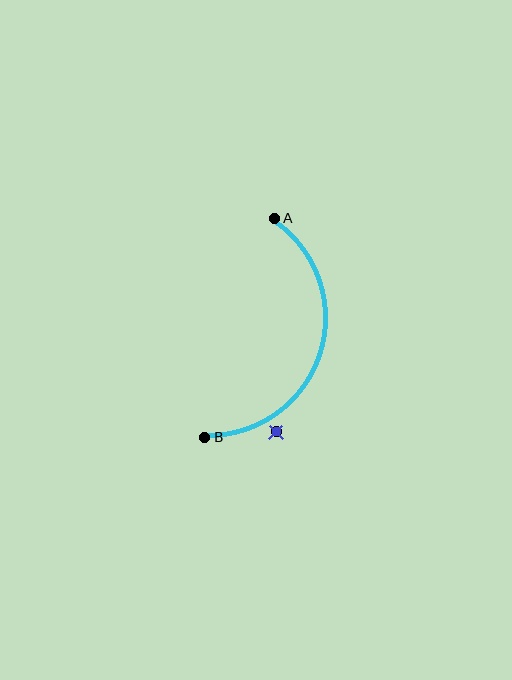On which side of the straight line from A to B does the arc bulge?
The arc bulges to the right of the straight line connecting A and B.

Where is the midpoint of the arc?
The arc midpoint is the point on the curve farthest from the straight line joining A and B. It sits to the right of that line.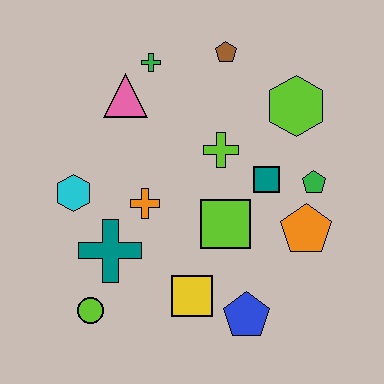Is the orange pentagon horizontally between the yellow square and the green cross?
No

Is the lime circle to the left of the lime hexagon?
Yes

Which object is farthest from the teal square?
The lime circle is farthest from the teal square.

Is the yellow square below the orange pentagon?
Yes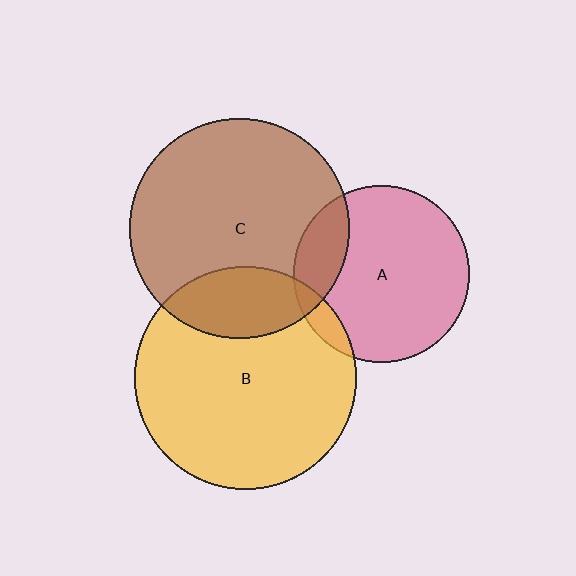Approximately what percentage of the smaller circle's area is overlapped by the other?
Approximately 10%.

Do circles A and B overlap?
Yes.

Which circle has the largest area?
Circle B (yellow).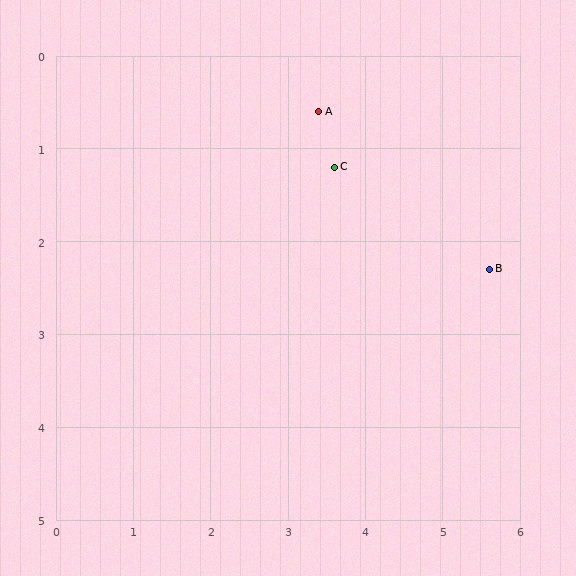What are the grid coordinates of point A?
Point A is at approximately (3.4, 0.6).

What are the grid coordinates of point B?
Point B is at approximately (5.6, 2.3).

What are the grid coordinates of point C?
Point C is at approximately (3.6, 1.2).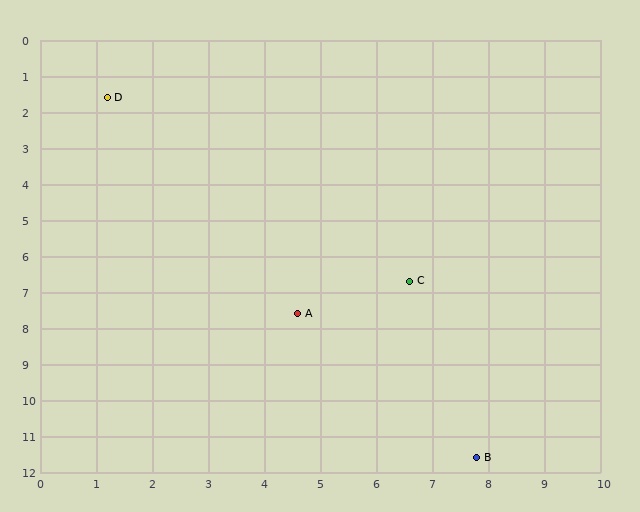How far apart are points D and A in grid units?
Points D and A are about 6.9 grid units apart.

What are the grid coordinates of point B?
Point B is at approximately (7.8, 11.6).